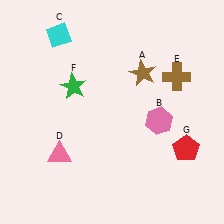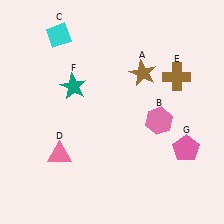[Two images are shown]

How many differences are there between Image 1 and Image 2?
There are 2 differences between the two images.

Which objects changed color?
F changed from green to teal. G changed from red to pink.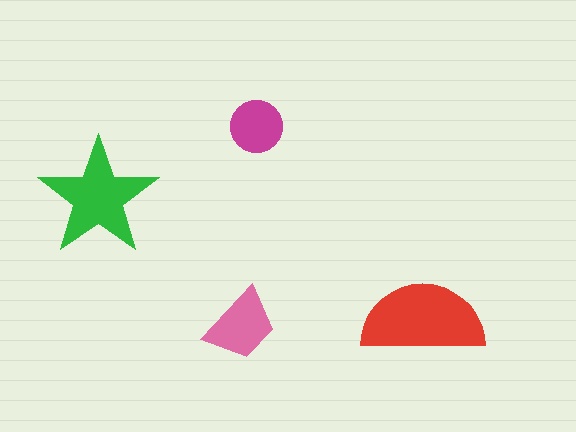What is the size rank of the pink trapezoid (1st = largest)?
3rd.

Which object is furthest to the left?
The green star is leftmost.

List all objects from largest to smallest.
The red semicircle, the green star, the pink trapezoid, the magenta circle.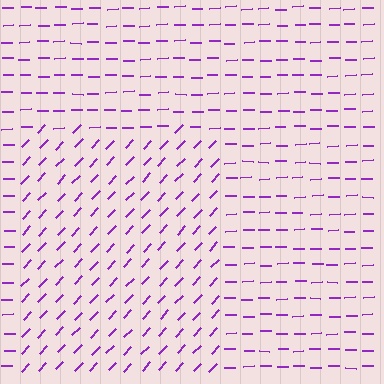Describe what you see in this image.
The image is filled with small purple line segments. A rectangle region in the image has lines oriented differently from the surrounding lines, creating a visible texture boundary.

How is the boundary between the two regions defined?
The boundary is defined purely by a change in line orientation (approximately 45 degrees difference). All lines are the same color and thickness.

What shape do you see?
I see a rectangle.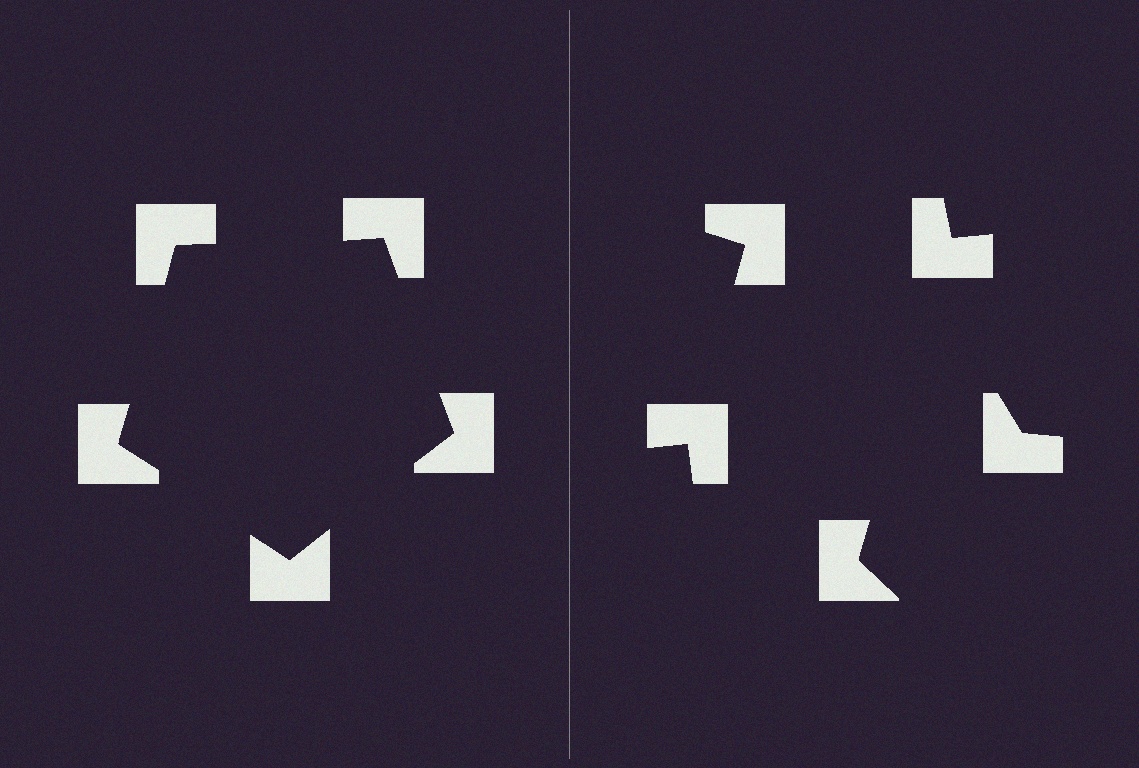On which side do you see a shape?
An illusory pentagon appears on the left side. On the right side the wedge cuts are rotated, so no coherent shape forms.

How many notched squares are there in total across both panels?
10 — 5 on each side.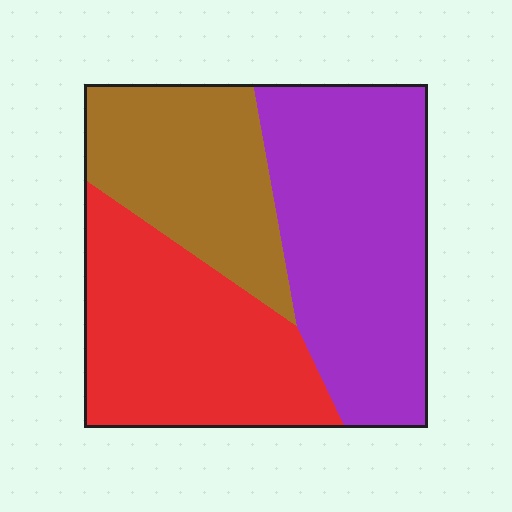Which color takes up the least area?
Brown, at roughly 25%.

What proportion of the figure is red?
Red covers around 35% of the figure.